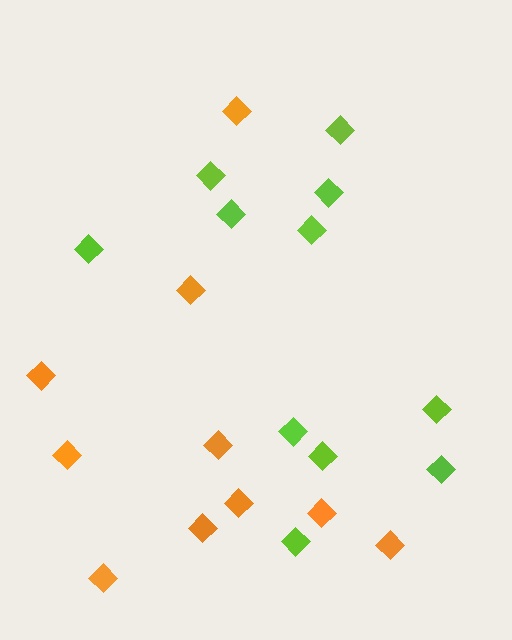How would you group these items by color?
There are 2 groups: one group of orange diamonds (10) and one group of lime diamonds (11).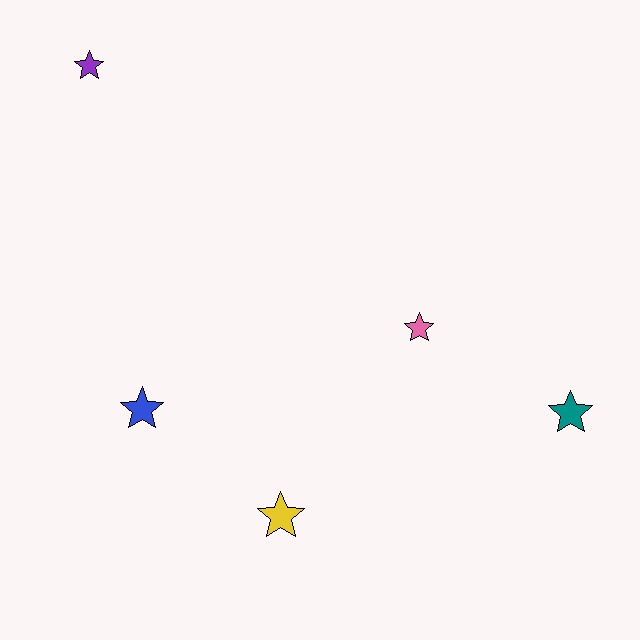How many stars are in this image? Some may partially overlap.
There are 5 stars.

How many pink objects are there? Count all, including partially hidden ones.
There is 1 pink object.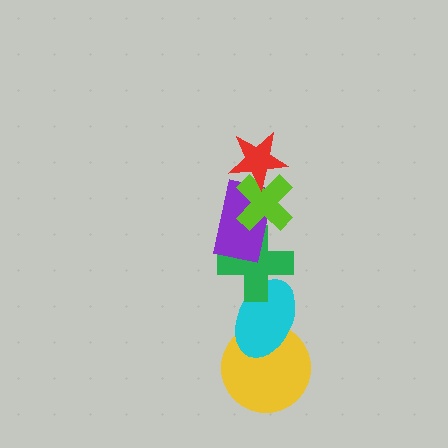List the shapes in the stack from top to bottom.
From top to bottom: the red star, the lime cross, the purple rectangle, the green cross, the cyan ellipse, the yellow circle.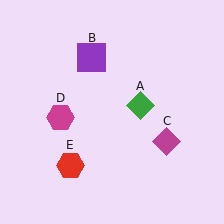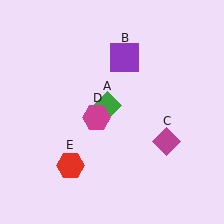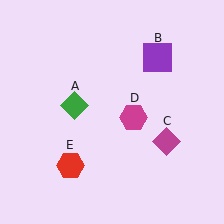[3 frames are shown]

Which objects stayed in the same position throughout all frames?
Magenta diamond (object C) and red hexagon (object E) remained stationary.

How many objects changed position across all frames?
3 objects changed position: green diamond (object A), purple square (object B), magenta hexagon (object D).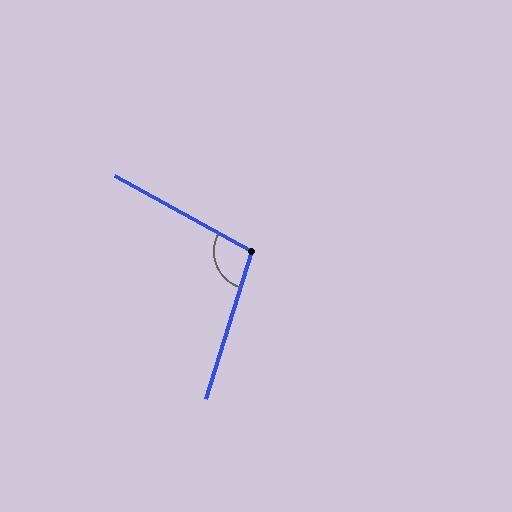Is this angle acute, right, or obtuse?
It is obtuse.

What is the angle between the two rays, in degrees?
Approximately 102 degrees.